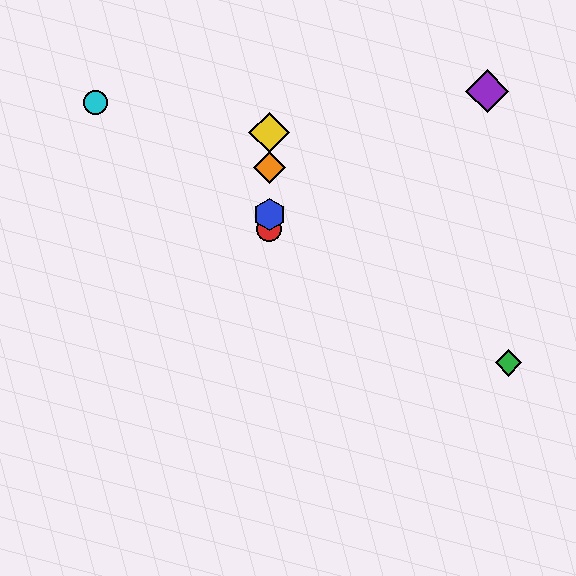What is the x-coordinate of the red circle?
The red circle is at x≈269.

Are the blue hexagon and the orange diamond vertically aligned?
Yes, both are at x≈269.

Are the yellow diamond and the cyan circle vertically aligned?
No, the yellow diamond is at x≈269 and the cyan circle is at x≈95.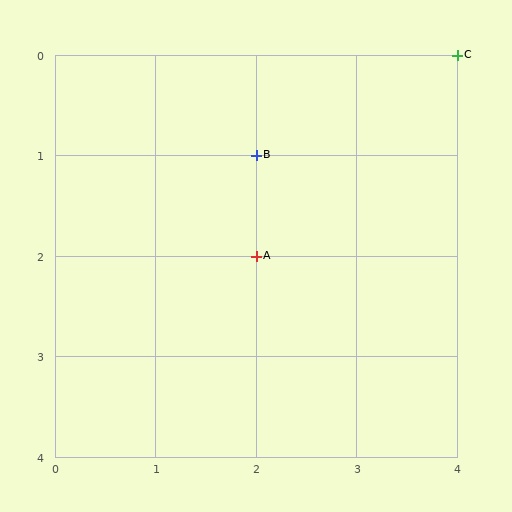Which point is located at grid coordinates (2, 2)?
Point A is at (2, 2).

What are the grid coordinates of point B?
Point B is at grid coordinates (2, 1).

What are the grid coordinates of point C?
Point C is at grid coordinates (4, 0).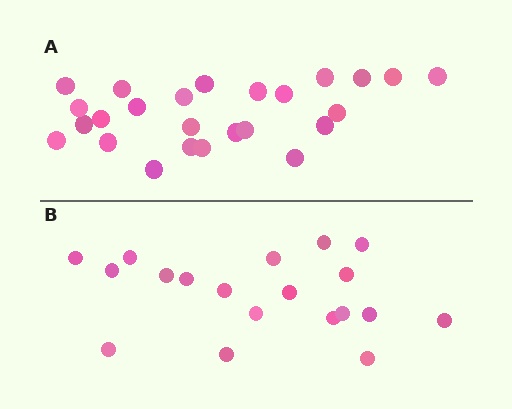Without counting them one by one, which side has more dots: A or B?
Region A (the top region) has more dots.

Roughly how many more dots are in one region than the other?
Region A has about 6 more dots than region B.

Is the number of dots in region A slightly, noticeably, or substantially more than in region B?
Region A has noticeably more, but not dramatically so. The ratio is roughly 1.3 to 1.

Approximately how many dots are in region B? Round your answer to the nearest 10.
About 20 dots. (The exact count is 19, which rounds to 20.)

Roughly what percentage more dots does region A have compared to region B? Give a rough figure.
About 30% more.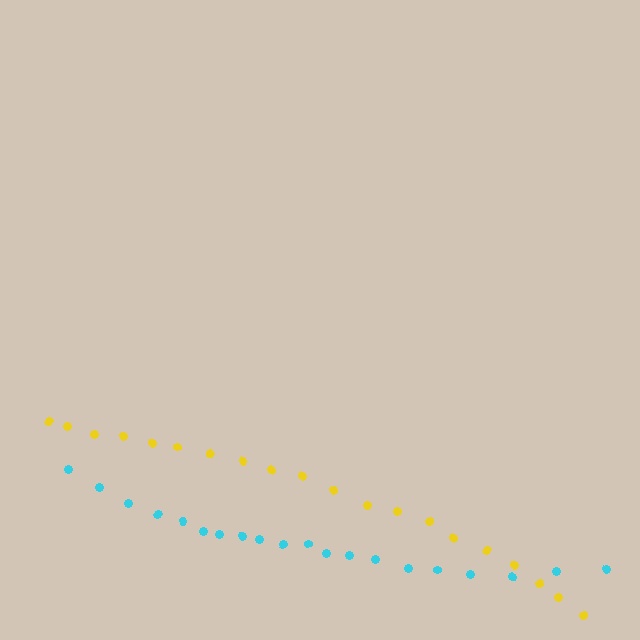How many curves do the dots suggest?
There are 2 distinct paths.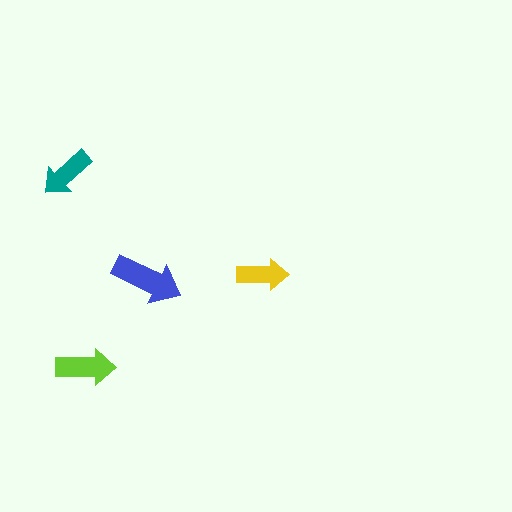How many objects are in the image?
There are 4 objects in the image.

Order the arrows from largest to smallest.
the blue one, the lime one, the teal one, the yellow one.